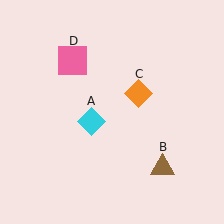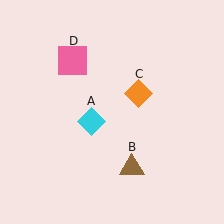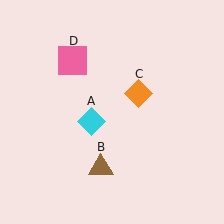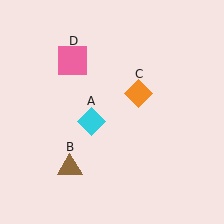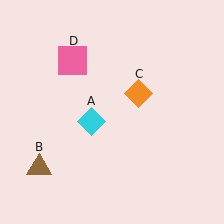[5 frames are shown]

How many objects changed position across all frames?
1 object changed position: brown triangle (object B).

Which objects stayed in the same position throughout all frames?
Cyan diamond (object A) and orange diamond (object C) and pink square (object D) remained stationary.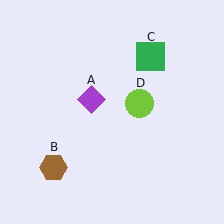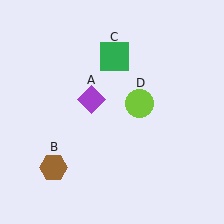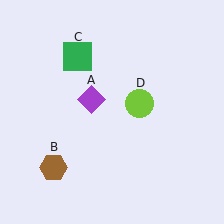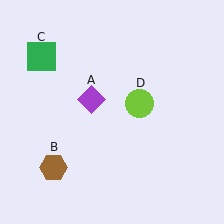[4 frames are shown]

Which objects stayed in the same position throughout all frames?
Purple diamond (object A) and brown hexagon (object B) and lime circle (object D) remained stationary.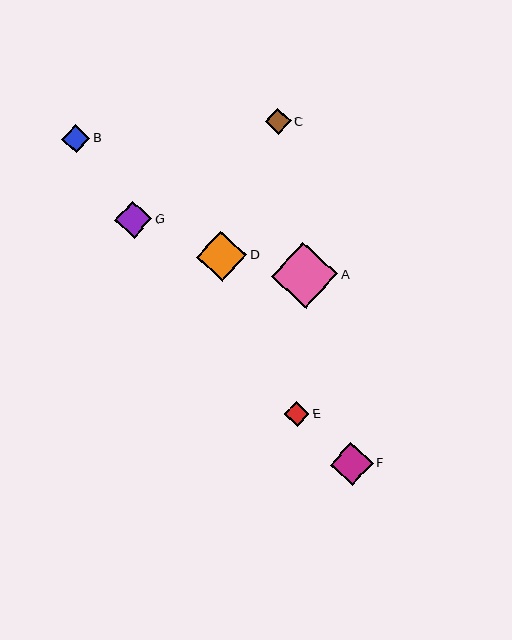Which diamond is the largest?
Diamond A is the largest with a size of approximately 66 pixels.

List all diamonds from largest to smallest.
From largest to smallest: A, D, F, G, B, C, E.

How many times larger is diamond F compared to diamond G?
Diamond F is approximately 1.1 times the size of diamond G.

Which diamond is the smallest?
Diamond E is the smallest with a size of approximately 25 pixels.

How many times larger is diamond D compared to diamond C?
Diamond D is approximately 1.9 times the size of diamond C.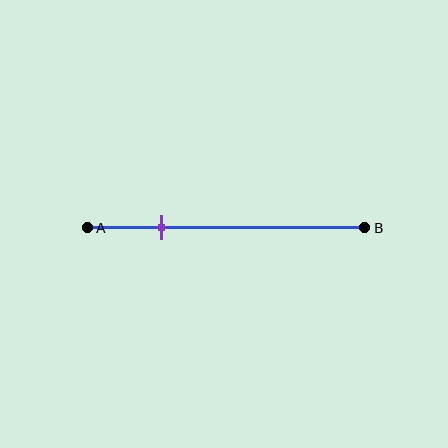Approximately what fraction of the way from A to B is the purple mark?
The purple mark is approximately 25% of the way from A to B.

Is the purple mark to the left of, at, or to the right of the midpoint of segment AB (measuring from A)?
The purple mark is to the left of the midpoint of segment AB.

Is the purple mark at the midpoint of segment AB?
No, the mark is at about 25% from A, not at the 50% midpoint.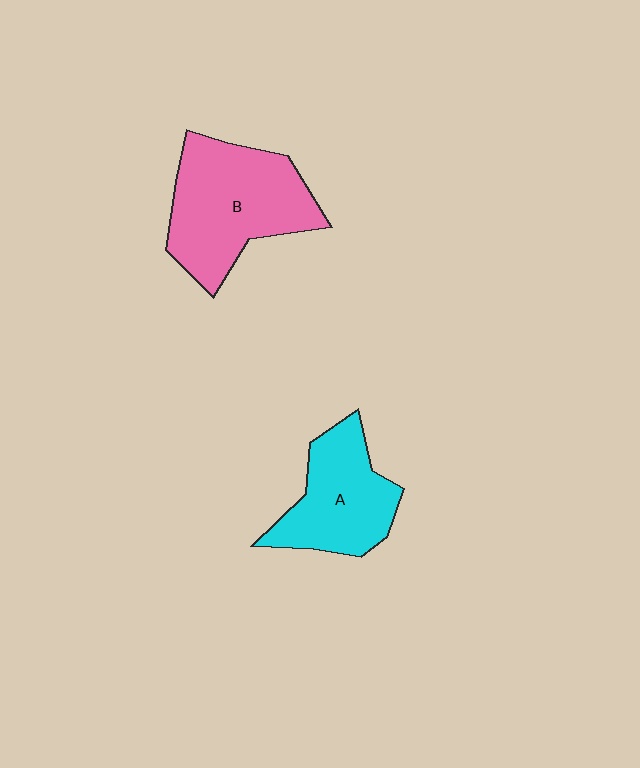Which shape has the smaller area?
Shape A (cyan).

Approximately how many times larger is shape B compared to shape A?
Approximately 1.4 times.